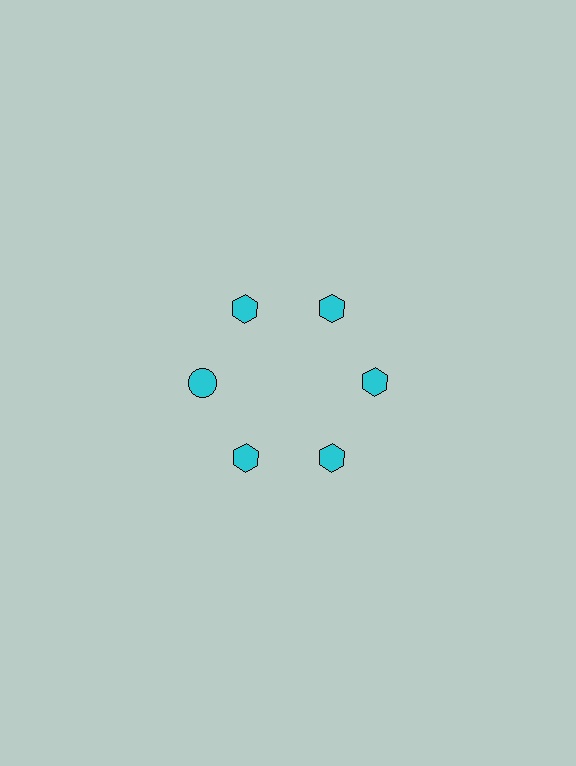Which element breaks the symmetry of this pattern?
The cyan circle at roughly the 9 o'clock position breaks the symmetry. All other shapes are cyan hexagons.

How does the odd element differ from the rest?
It has a different shape: circle instead of hexagon.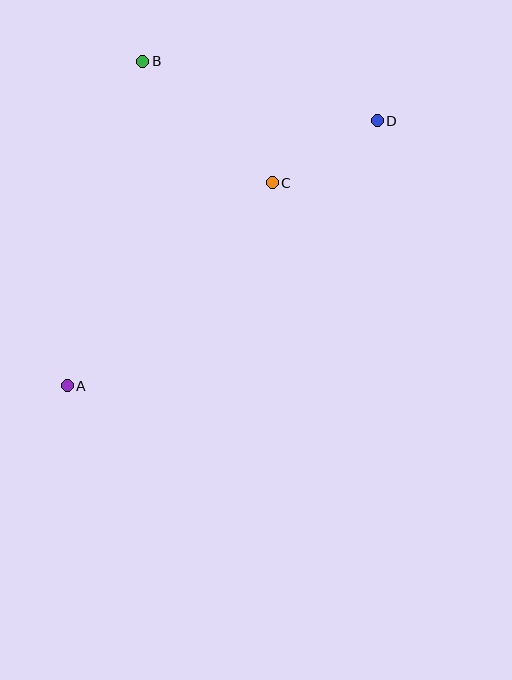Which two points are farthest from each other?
Points A and D are farthest from each other.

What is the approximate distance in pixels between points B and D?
The distance between B and D is approximately 242 pixels.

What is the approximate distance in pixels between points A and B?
The distance between A and B is approximately 333 pixels.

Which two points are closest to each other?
Points C and D are closest to each other.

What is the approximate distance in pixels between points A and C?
The distance between A and C is approximately 289 pixels.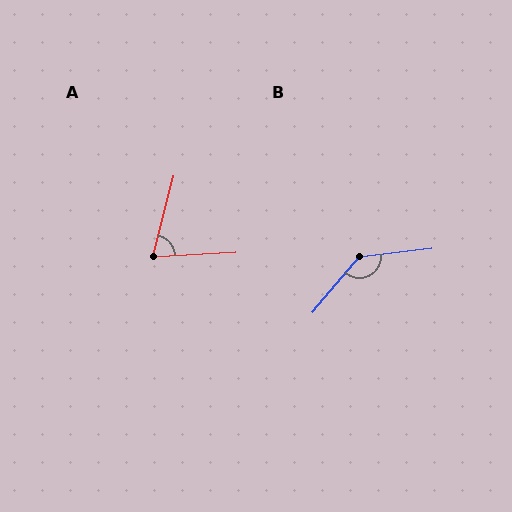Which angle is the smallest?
A, at approximately 72 degrees.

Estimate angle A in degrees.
Approximately 72 degrees.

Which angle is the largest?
B, at approximately 137 degrees.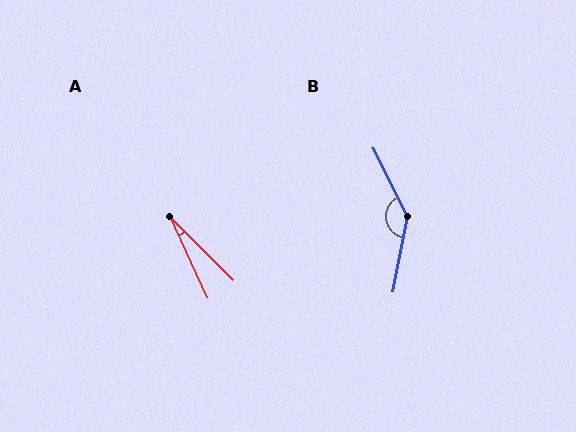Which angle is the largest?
B, at approximately 142 degrees.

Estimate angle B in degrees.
Approximately 142 degrees.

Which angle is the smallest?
A, at approximately 20 degrees.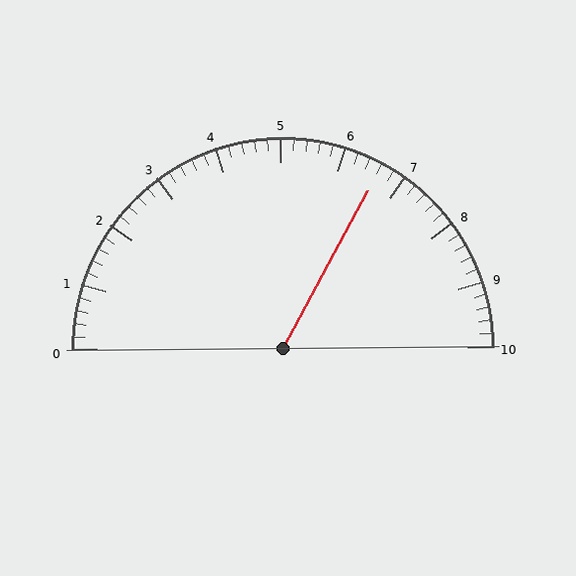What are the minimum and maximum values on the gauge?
The gauge ranges from 0 to 10.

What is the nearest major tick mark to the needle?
The nearest major tick mark is 7.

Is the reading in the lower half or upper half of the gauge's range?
The reading is in the upper half of the range (0 to 10).